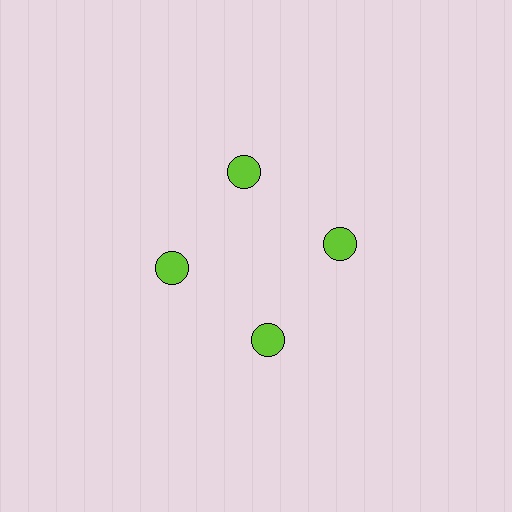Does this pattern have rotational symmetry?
Yes, this pattern has 4-fold rotational symmetry. It looks the same after rotating 90 degrees around the center.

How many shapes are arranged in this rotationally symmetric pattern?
There are 4 shapes, arranged in 4 groups of 1.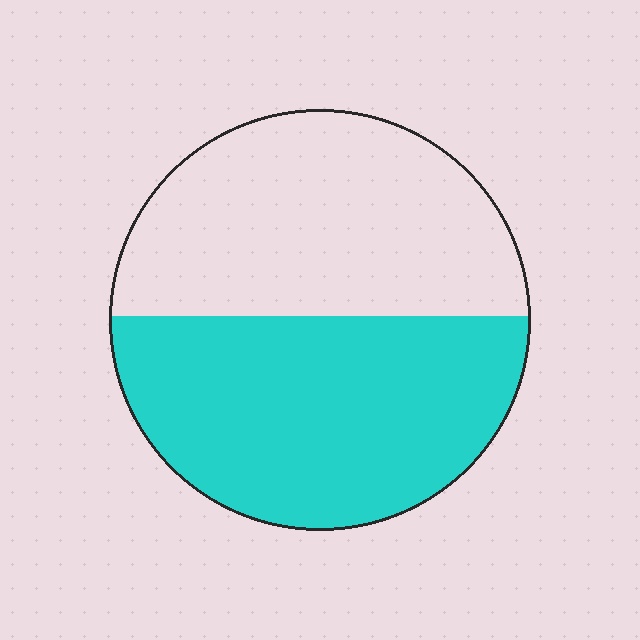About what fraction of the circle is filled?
About one half (1/2).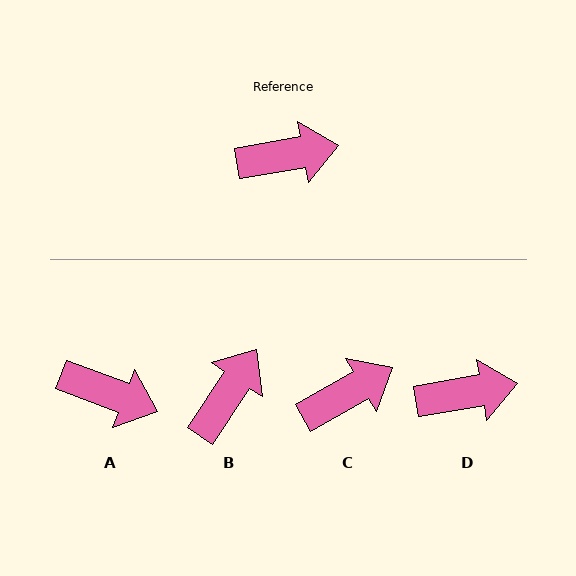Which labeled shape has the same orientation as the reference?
D.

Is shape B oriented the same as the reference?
No, it is off by about 47 degrees.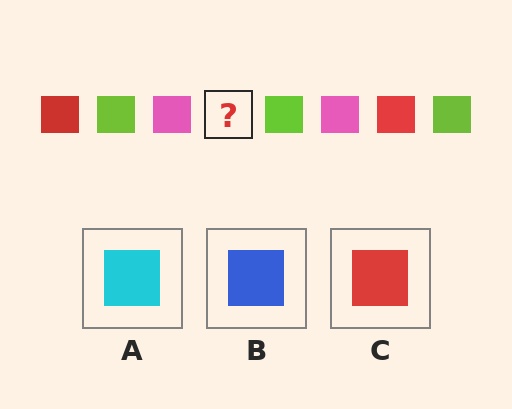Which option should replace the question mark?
Option C.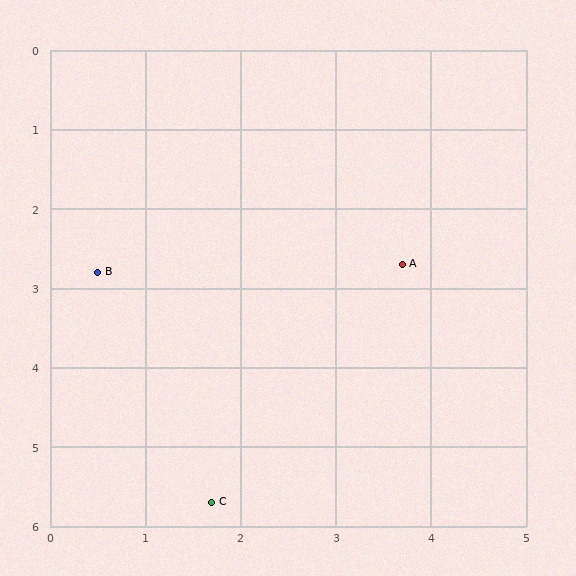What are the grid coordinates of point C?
Point C is at approximately (1.7, 5.7).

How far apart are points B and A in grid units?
Points B and A are about 3.2 grid units apart.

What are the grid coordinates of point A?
Point A is at approximately (3.7, 2.7).